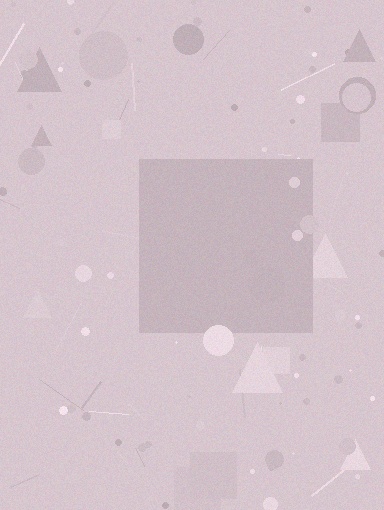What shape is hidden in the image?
A square is hidden in the image.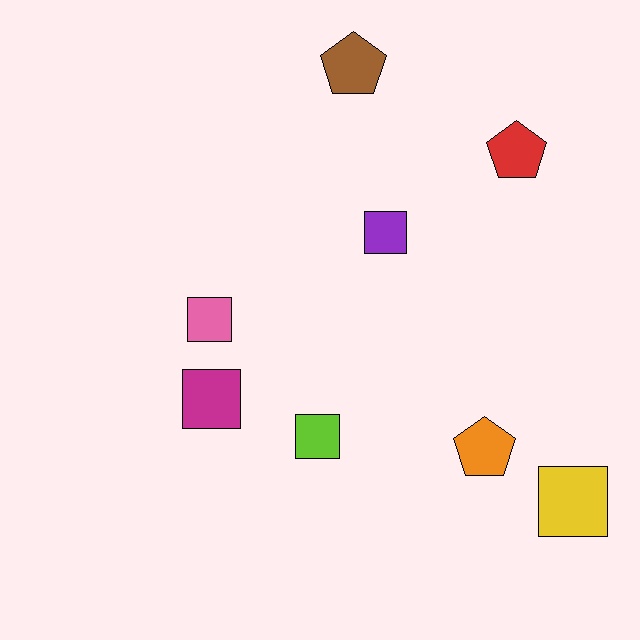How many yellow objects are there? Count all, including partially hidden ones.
There is 1 yellow object.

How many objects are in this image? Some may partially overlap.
There are 8 objects.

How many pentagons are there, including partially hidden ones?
There are 3 pentagons.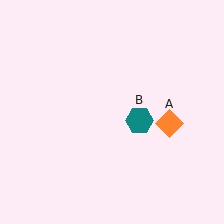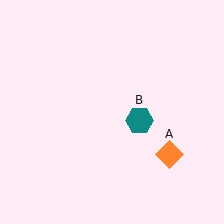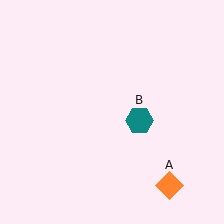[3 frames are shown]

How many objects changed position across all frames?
1 object changed position: orange diamond (object A).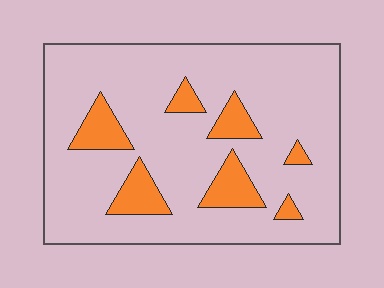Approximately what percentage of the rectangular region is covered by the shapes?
Approximately 15%.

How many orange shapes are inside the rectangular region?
7.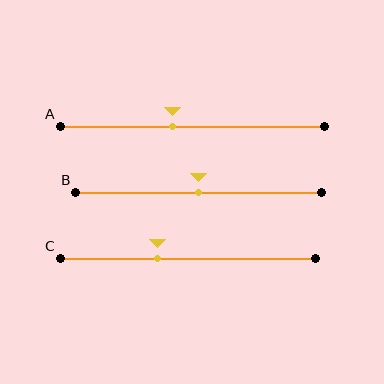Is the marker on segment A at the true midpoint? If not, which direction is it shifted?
No, the marker on segment A is shifted to the left by about 7% of the segment length.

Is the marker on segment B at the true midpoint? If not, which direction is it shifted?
Yes, the marker on segment B is at the true midpoint.